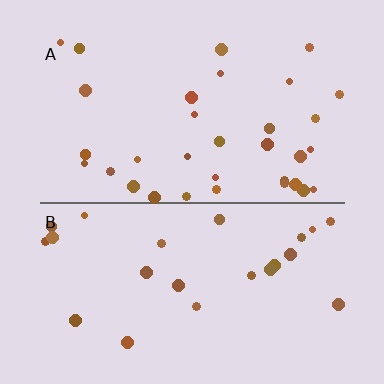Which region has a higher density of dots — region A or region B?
A (the top).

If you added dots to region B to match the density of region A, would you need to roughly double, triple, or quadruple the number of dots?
Approximately double.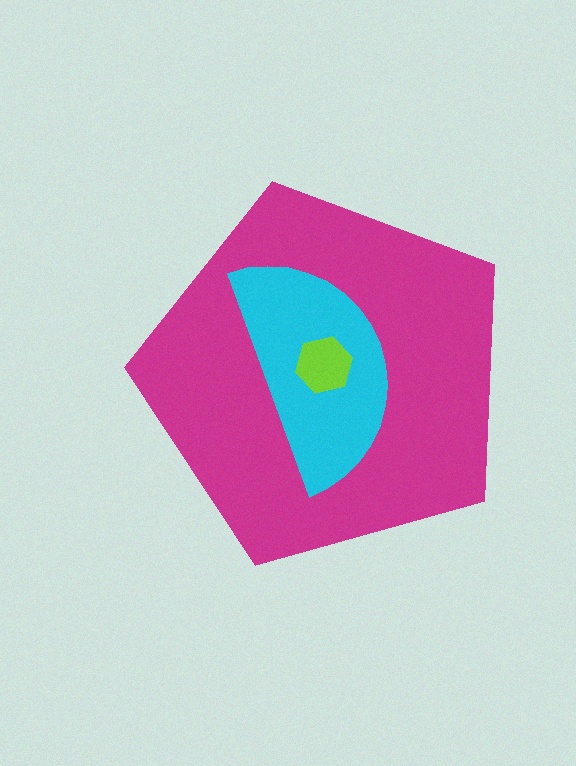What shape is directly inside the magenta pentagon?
The cyan semicircle.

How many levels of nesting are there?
3.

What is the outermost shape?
The magenta pentagon.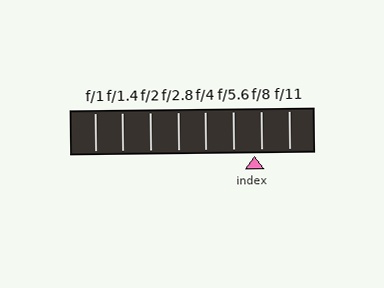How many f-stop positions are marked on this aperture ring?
There are 8 f-stop positions marked.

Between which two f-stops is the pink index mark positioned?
The index mark is between f/5.6 and f/8.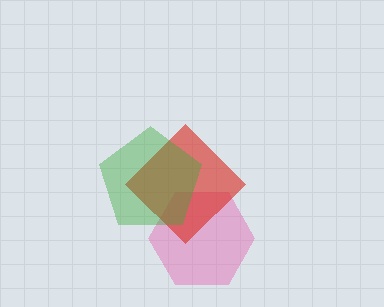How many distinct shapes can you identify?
There are 3 distinct shapes: a pink hexagon, a red diamond, a green pentagon.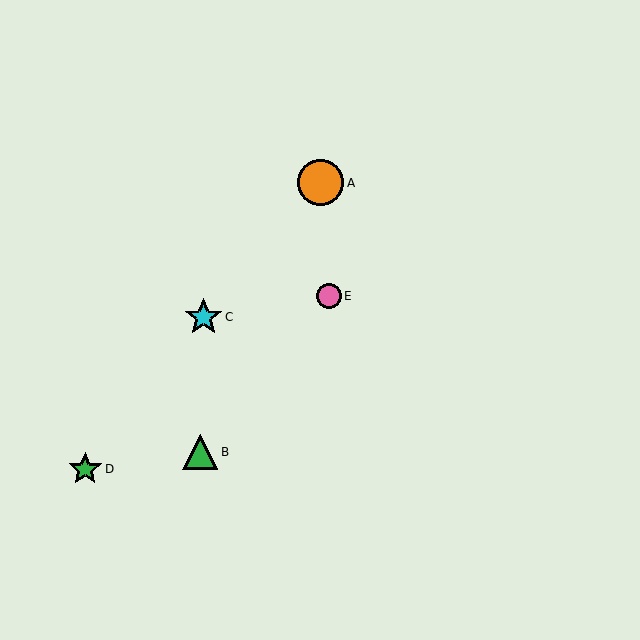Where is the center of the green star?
The center of the green star is at (85, 469).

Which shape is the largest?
The orange circle (labeled A) is the largest.